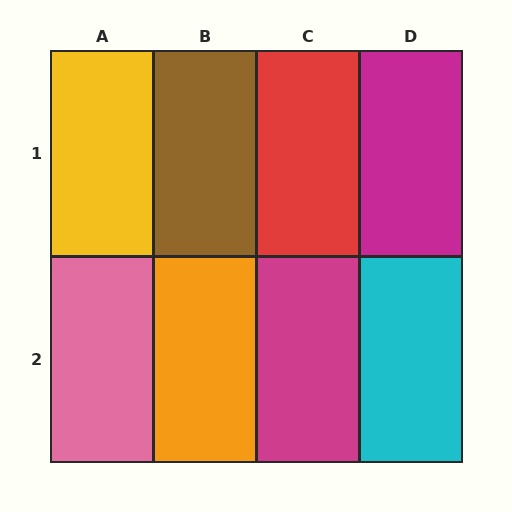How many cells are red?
1 cell is red.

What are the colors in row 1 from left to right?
Yellow, brown, red, magenta.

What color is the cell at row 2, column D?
Cyan.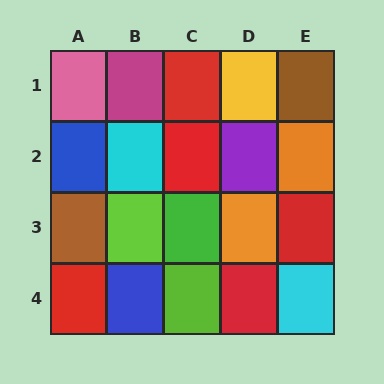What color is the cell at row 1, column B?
Magenta.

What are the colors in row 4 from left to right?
Red, blue, lime, red, cyan.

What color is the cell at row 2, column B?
Cyan.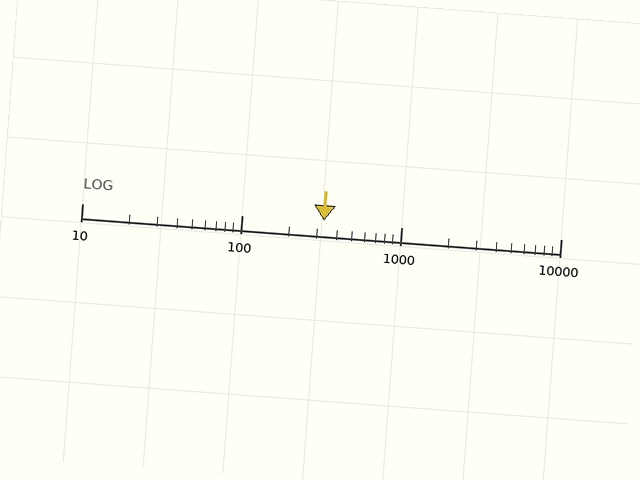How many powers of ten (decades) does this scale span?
The scale spans 3 decades, from 10 to 10000.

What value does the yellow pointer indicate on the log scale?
The pointer indicates approximately 330.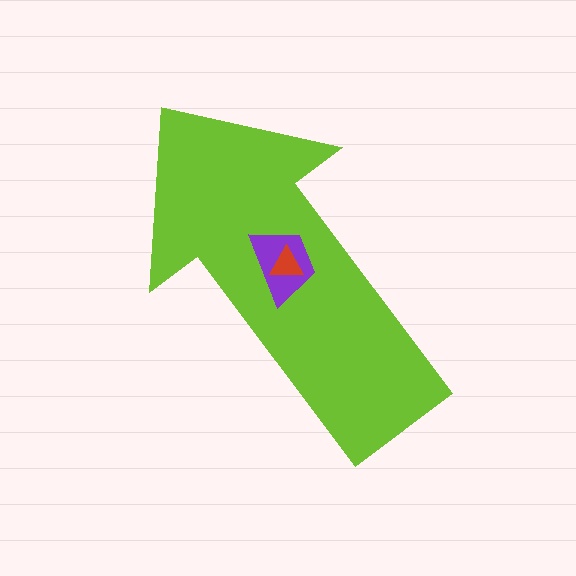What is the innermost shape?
The red triangle.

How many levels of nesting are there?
3.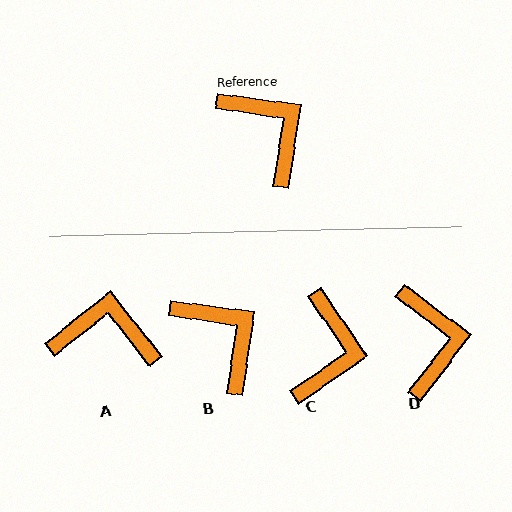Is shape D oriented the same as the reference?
No, it is off by about 29 degrees.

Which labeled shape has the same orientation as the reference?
B.